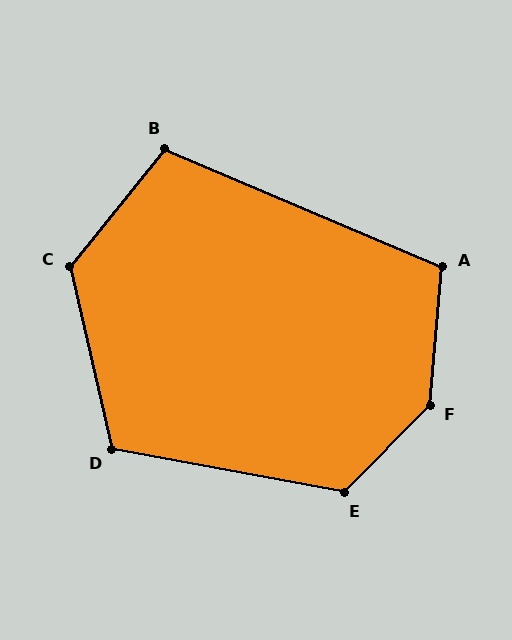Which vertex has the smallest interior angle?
B, at approximately 106 degrees.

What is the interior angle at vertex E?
Approximately 124 degrees (obtuse).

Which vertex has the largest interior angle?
F, at approximately 141 degrees.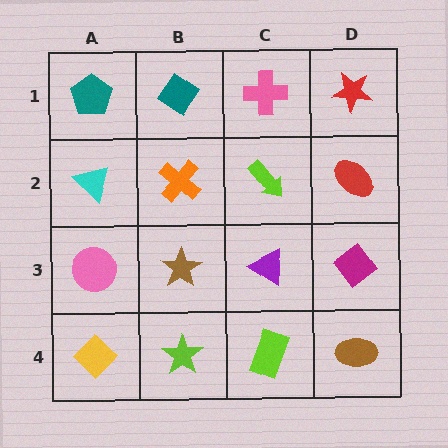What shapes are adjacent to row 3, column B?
An orange cross (row 2, column B), a lime star (row 4, column B), a pink circle (row 3, column A), a purple triangle (row 3, column C).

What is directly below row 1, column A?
A cyan triangle.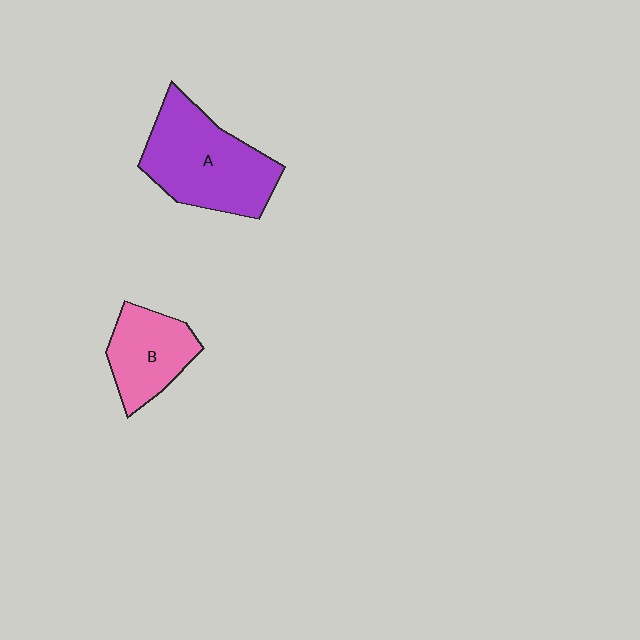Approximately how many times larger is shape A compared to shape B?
Approximately 1.6 times.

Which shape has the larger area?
Shape A (purple).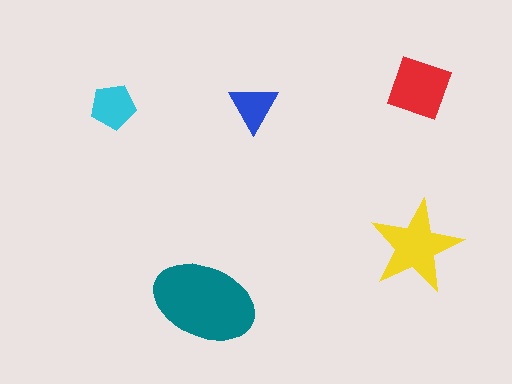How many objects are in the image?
There are 5 objects in the image.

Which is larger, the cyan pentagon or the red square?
The red square.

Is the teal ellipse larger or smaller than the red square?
Larger.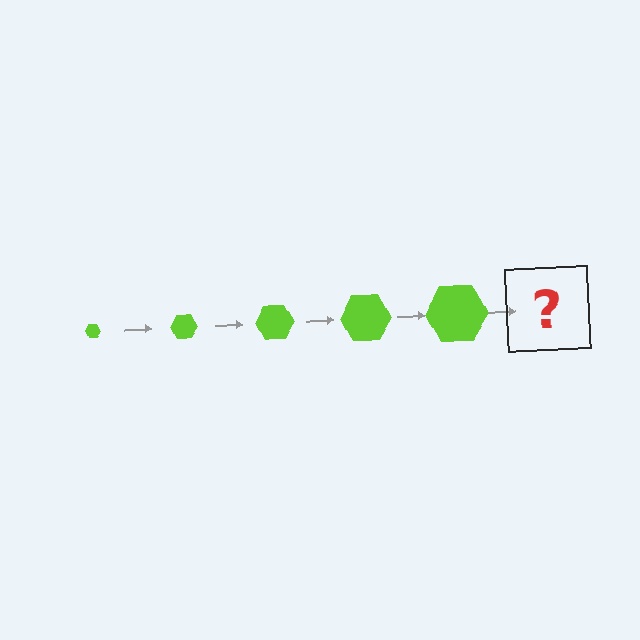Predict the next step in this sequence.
The next step is a lime hexagon, larger than the previous one.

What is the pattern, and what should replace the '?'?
The pattern is that the hexagon gets progressively larger each step. The '?' should be a lime hexagon, larger than the previous one.